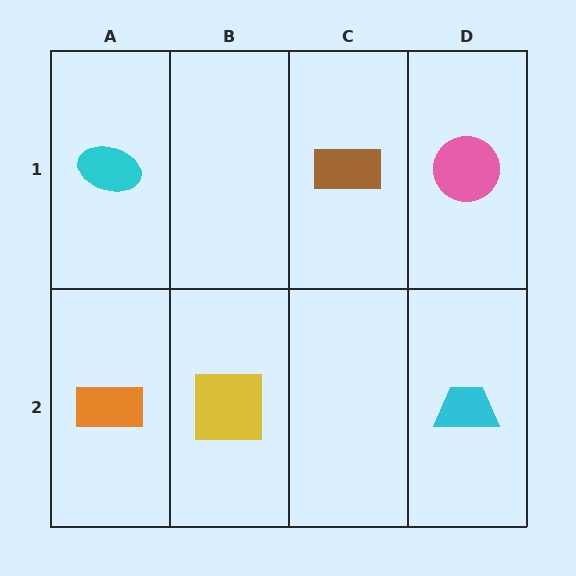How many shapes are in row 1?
3 shapes.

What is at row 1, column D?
A pink circle.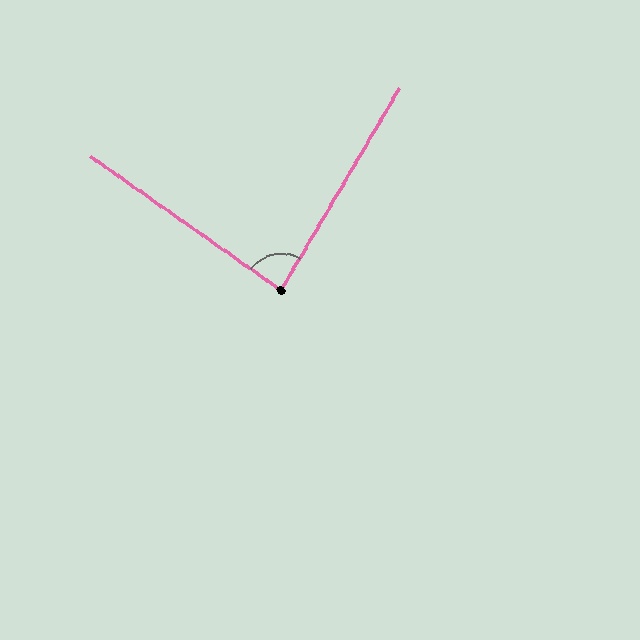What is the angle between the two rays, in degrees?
Approximately 85 degrees.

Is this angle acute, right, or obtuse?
It is approximately a right angle.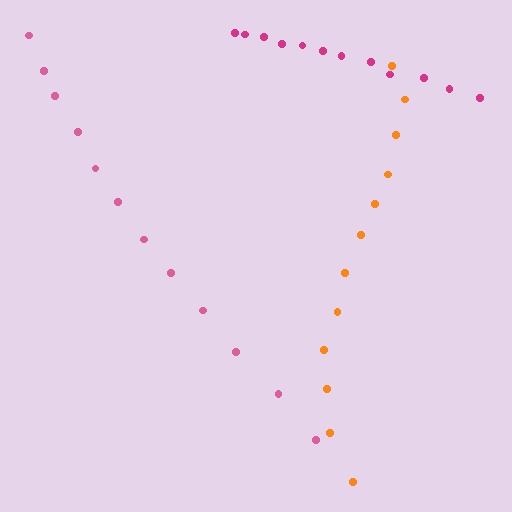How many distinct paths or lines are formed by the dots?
There are 3 distinct paths.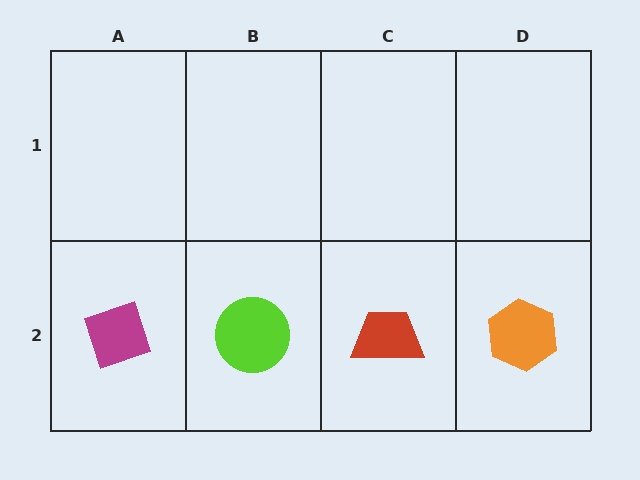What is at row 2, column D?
An orange hexagon.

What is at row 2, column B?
A lime circle.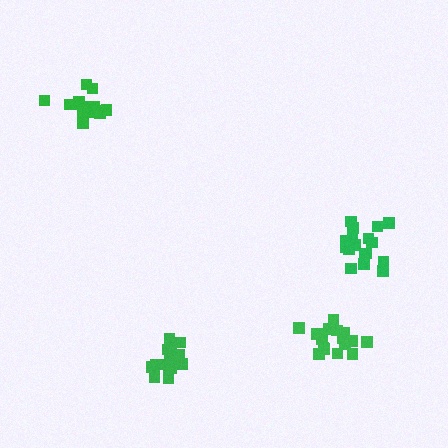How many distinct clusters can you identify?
There are 4 distinct clusters.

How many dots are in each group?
Group 1: 16 dots, Group 2: 17 dots, Group 3: 17 dots, Group 4: 16 dots (66 total).